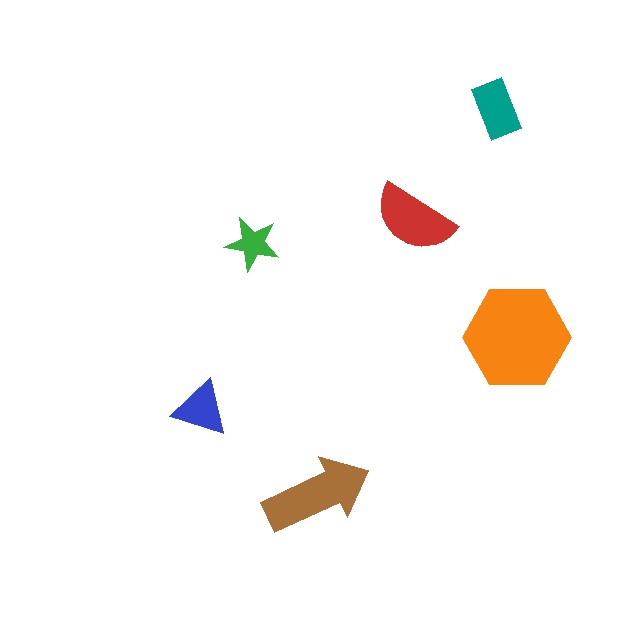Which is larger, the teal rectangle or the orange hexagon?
The orange hexagon.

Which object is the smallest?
The green star.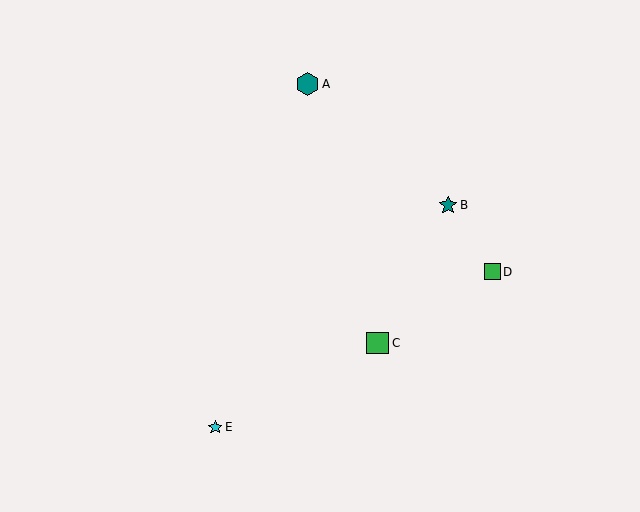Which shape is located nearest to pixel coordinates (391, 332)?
The green square (labeled C) at (378, 343) is nearest to that location.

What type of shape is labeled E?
Shape E is a cyan star.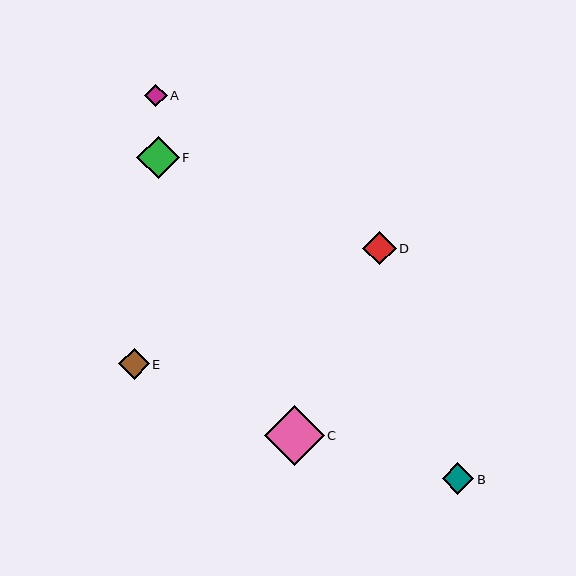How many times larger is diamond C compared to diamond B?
Diamond C is approximately 1.9 times the size of diamond B.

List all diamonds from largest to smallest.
From largest to smallest: C, F, D, B, E, A.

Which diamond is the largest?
Diamond C is the largest with a size of approximately 59 pixels.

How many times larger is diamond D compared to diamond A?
Diamond D is approximately 1.5 times the size of diamond A.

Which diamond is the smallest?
Diamond A is the smallest with a size of approximately 23 pixels.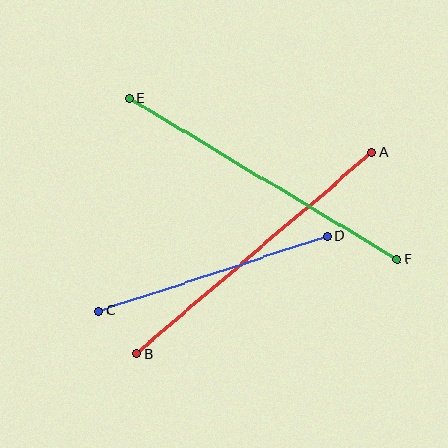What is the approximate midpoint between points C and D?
The midpoint is at approximately (213, 273) pixels.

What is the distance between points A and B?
The distance is approximately 310 pixels.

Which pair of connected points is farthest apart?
Points E and F are farthest apart.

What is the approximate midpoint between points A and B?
The midpoint is at approximately (254, 253) pixels.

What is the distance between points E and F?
The distance is approximately 312 pixels.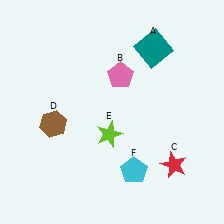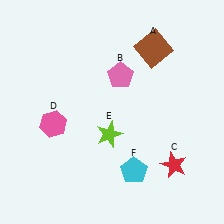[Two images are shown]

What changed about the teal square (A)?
In Image 1, A is teal. In Image 2, it changed to brown.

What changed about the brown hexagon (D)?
In Image 1, D is brown. In Image 2, it changed to pink.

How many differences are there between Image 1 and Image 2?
There are 2 differences between the two images.